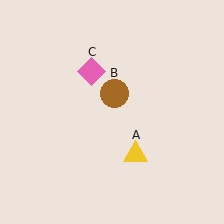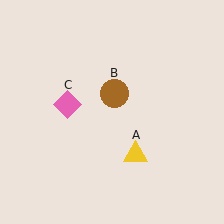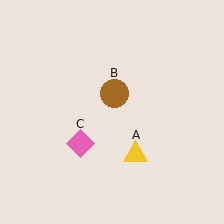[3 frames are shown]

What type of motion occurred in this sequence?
The pink diamond (object C) rotated counterclockwise around the center of the scene.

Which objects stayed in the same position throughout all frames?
Yellow triangle (object A) and brown circle (object B) remained stationary.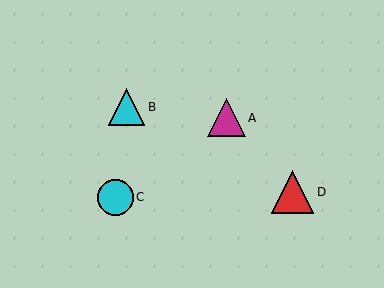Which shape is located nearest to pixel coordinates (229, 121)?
The magenta triangle (labeled A) at (226, 118) is nearest to that location.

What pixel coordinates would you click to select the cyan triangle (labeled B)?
Click at (127, 107) to select the cyan triangle B.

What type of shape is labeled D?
Shape D is a red triangle.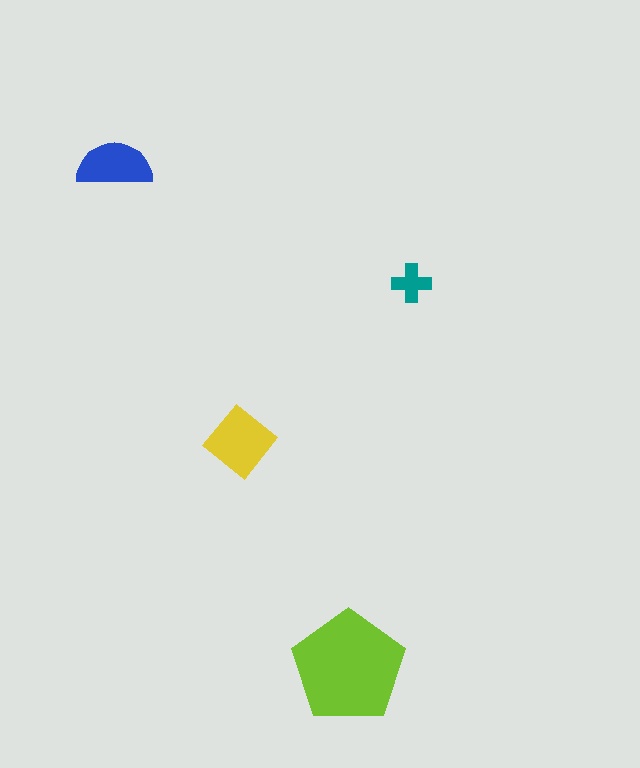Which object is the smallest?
The teal cross.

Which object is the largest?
The lime pentagon.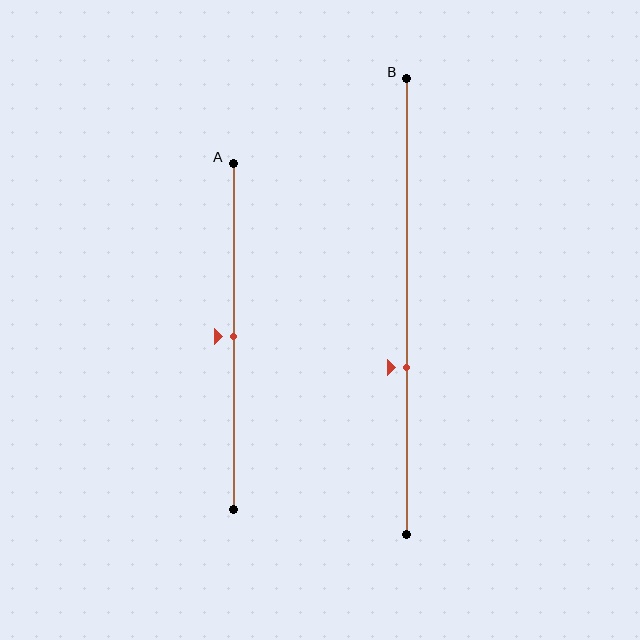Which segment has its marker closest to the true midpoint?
Segment A has its marker closest to the true midpoint.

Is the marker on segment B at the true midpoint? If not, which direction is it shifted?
No, the marker on segment B is shifted downward by about 13% of the segment length.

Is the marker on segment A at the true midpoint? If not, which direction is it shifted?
Yes, the marker on segment A is at the true midpoint.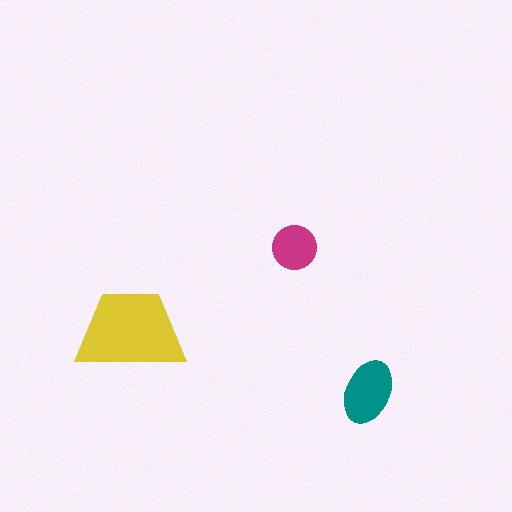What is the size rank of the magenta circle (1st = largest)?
3rd.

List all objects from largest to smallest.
The yellow trapezoid, the teal ellipse, the magenta circle.